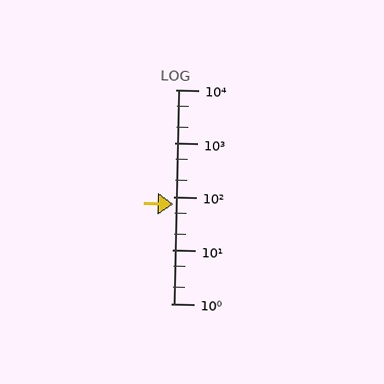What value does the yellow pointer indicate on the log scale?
The pointer indicates approximately 73.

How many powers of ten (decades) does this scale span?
The scale spans 4 decades, from 1 to 10000.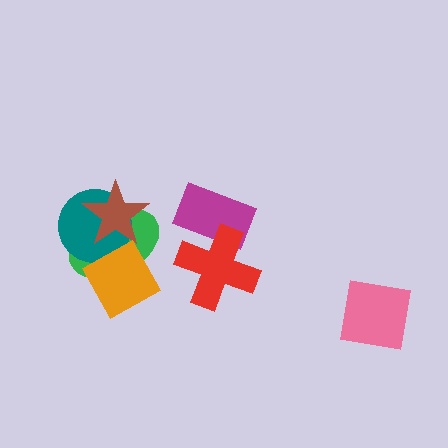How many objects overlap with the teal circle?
2 objects overlap with the teal circle.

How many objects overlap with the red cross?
1 object overlaps with the red cross.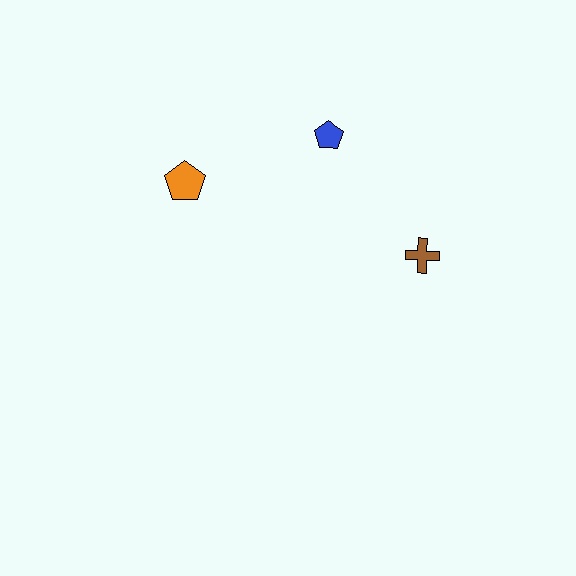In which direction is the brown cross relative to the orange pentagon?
The brown cross is to the right of the orange pentagon.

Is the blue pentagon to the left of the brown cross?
Yes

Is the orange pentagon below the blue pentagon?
Yes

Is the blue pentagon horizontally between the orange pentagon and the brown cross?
Yes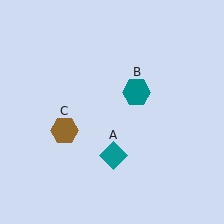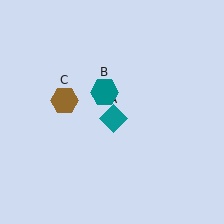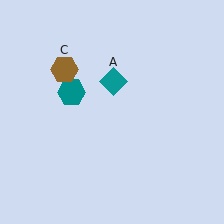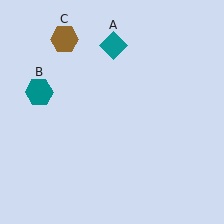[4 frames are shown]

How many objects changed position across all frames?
3 objects changed position: teal diamond (object A), teal hexagon (object B), brown hexagon (object C).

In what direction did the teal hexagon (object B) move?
The teal hexagon (object B) moved left.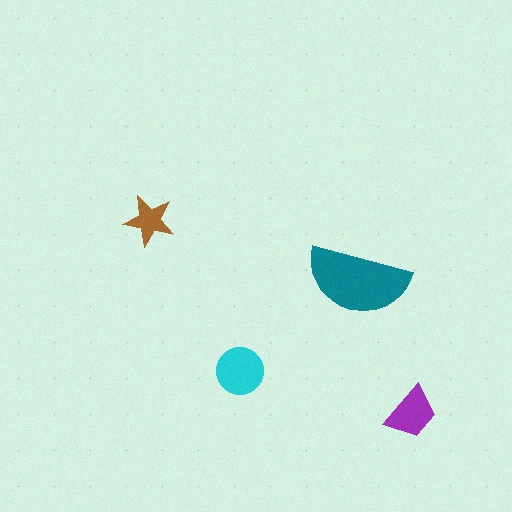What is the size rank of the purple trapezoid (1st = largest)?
3rd.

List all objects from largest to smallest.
The teal semicircle, the cyan circle, the purple trapezoid, the brown star.